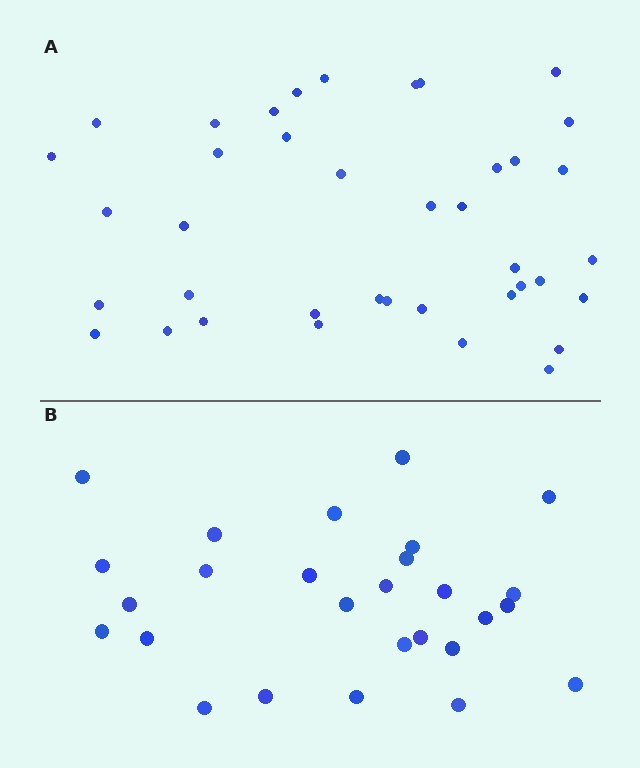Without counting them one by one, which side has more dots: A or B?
Region A (the top region) has more dots.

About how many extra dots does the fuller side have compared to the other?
Region A has roughly 12 or so more dots than region B.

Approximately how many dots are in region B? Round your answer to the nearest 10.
About 30 dots. (The exact count is 27, which rounds to 30.)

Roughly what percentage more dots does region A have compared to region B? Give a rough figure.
About 45% more.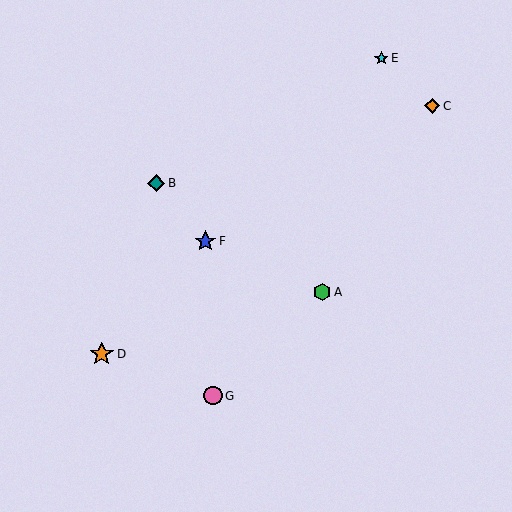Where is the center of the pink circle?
The center of the pink circle is at (213, 396).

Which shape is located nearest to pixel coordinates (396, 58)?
The cyan star (labeled E) at (381, 58) is nearest to that location.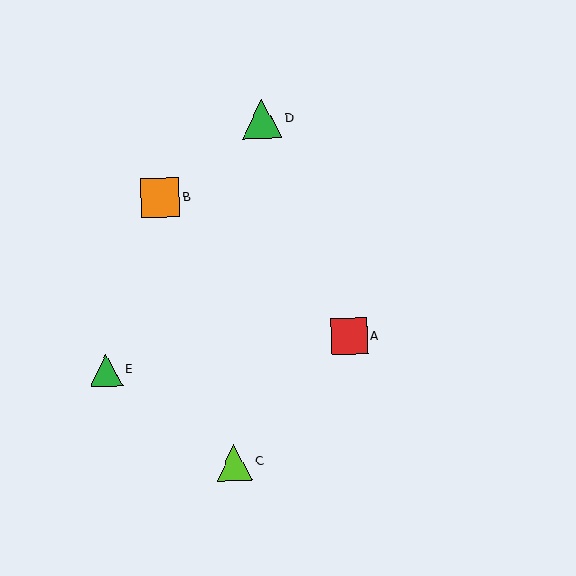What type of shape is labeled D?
Shape D is a green triangle.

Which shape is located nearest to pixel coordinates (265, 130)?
The green triangle (labeled D) at (262, 119) is nearest to that location.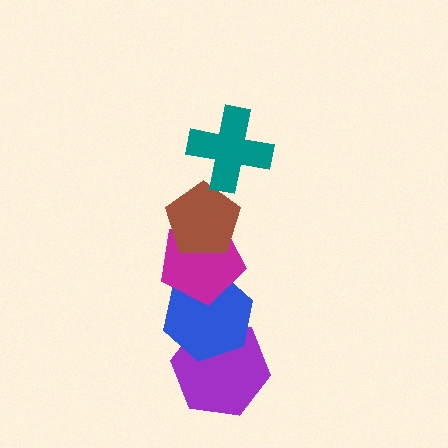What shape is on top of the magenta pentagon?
The brown pentagon is on top of the magenta pentagon.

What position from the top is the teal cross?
The teal cross is 1st from the top.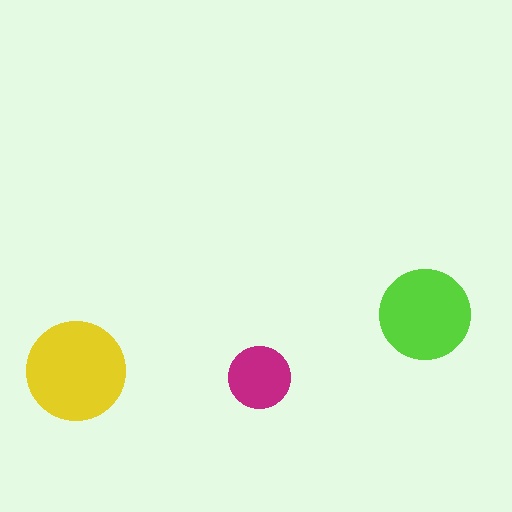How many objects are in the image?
There are 3 objects in the image.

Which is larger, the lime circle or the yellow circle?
The yellow one.